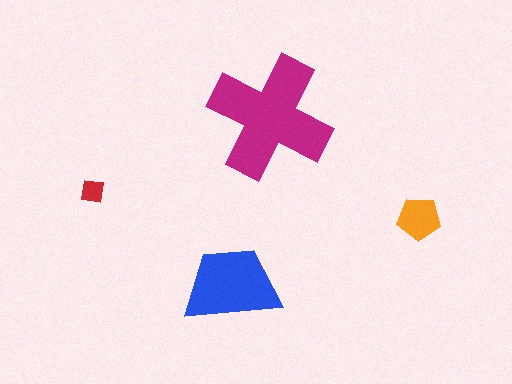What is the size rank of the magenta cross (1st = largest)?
1st.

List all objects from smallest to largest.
The red square, the orange pentagon, the blue trapezoid, the magenta cross.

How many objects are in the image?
There are 4 objects in the image.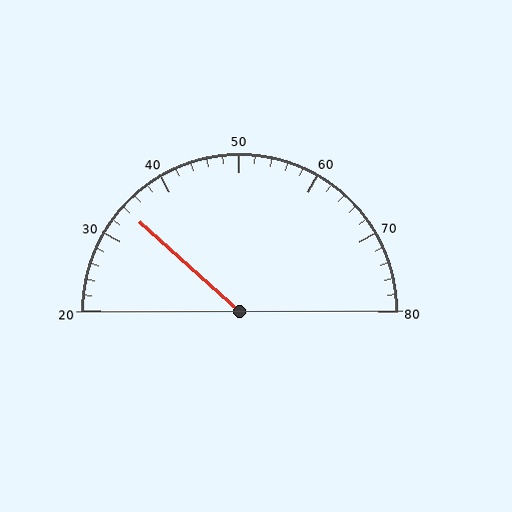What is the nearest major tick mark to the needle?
The nearest major tick mark is 30.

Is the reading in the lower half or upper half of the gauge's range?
The reading is in the lower half of the range (20 to 80).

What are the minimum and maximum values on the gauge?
The gauge ranges from 20 to 80.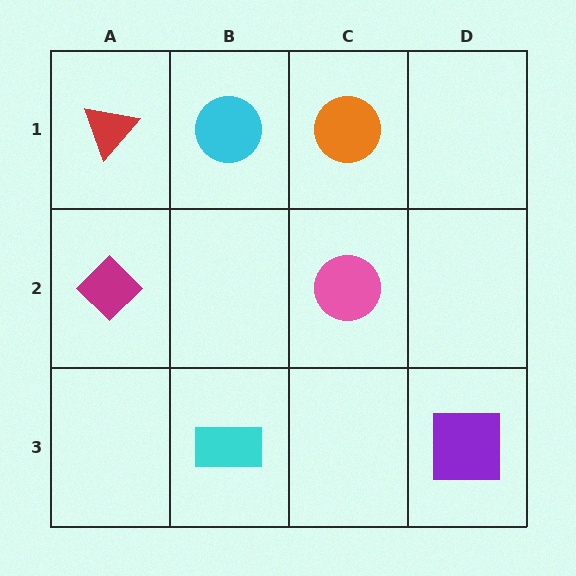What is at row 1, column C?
An orange circle.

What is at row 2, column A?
A magenta diamond.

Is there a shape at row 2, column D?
No, that cell is empty.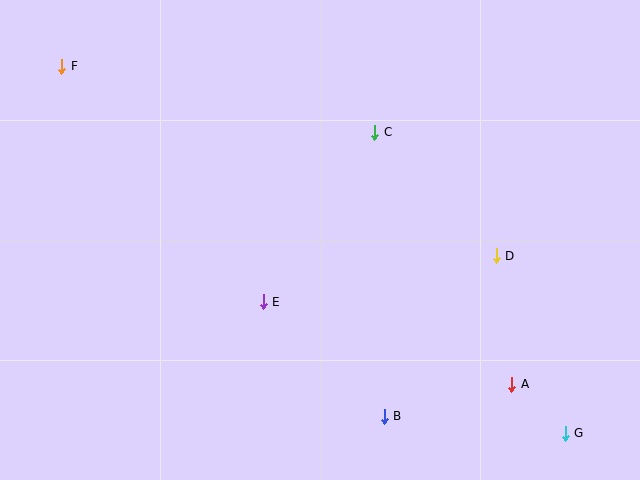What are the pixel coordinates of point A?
Point A is at (512, 384).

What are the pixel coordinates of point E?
Point E is at (263, 302).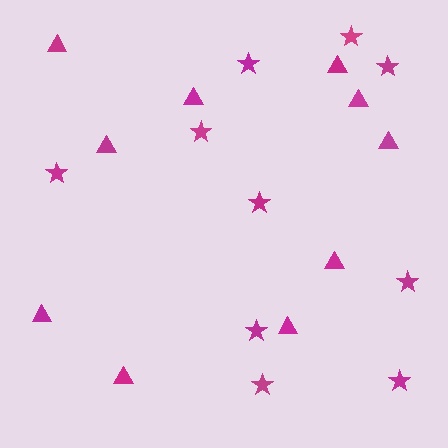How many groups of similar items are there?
There are 2 groups: one group of stars (10) and one group of triangles (10).